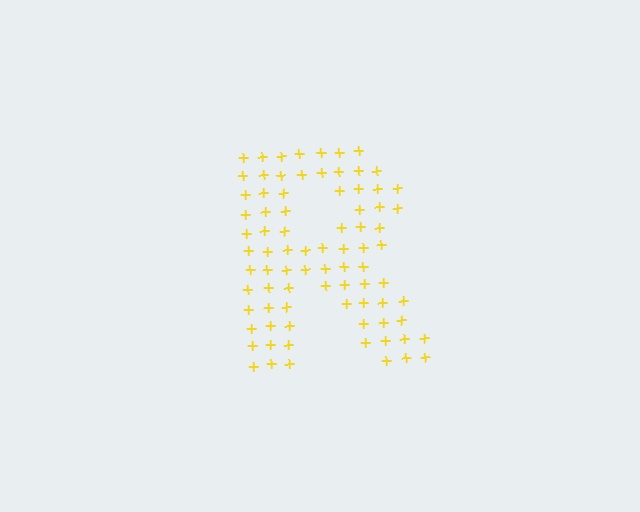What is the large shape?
The large shape is the letter R.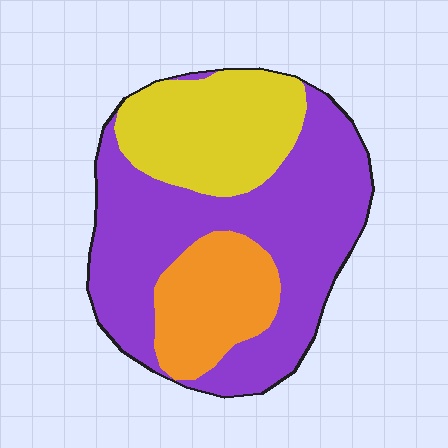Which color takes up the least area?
Orange, at roughly 20%.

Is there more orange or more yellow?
Yellow.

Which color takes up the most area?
Purple, at roughly 55%.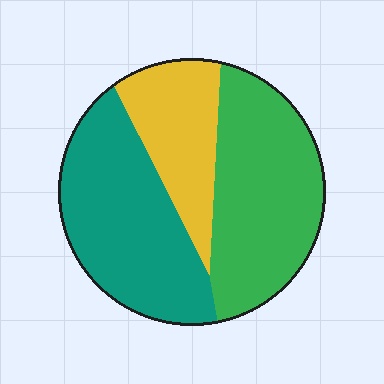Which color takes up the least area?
Yellow, at roughly 20%.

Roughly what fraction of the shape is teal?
Teal covers 39% of the shape.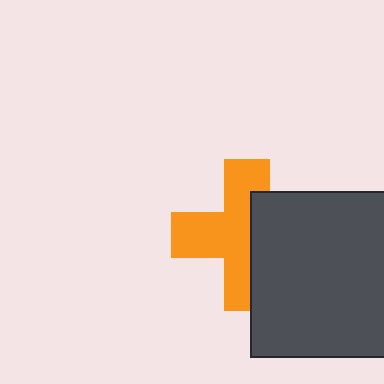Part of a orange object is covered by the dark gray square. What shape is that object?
It is a cross.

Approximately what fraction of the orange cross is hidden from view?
Roughly 41% of the orange cross is hidden behind the dark gray square.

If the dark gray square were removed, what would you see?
You would see the complete orange cross.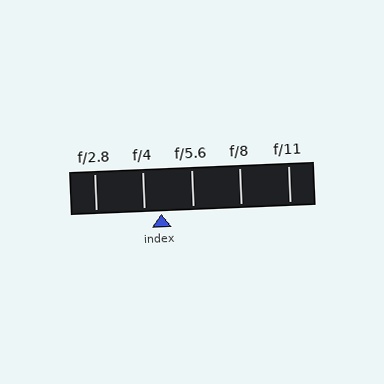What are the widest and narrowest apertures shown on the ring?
The widest aperture shown is f/2.8 and the narrowest is f/11.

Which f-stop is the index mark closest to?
The index mark is closest to f/4.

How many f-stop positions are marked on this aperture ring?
There are 5 f-stop positions marked.